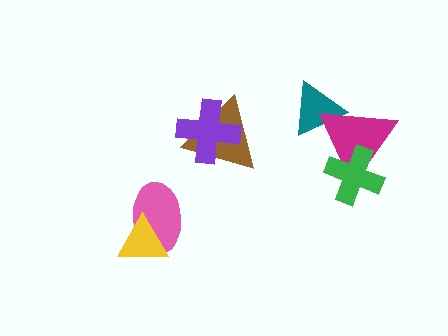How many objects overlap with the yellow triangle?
1 object overlaps with the yellow triangle.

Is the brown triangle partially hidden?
Yes, it is partially covered by another shape.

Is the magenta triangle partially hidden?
Yes, it is partially covered by another shape.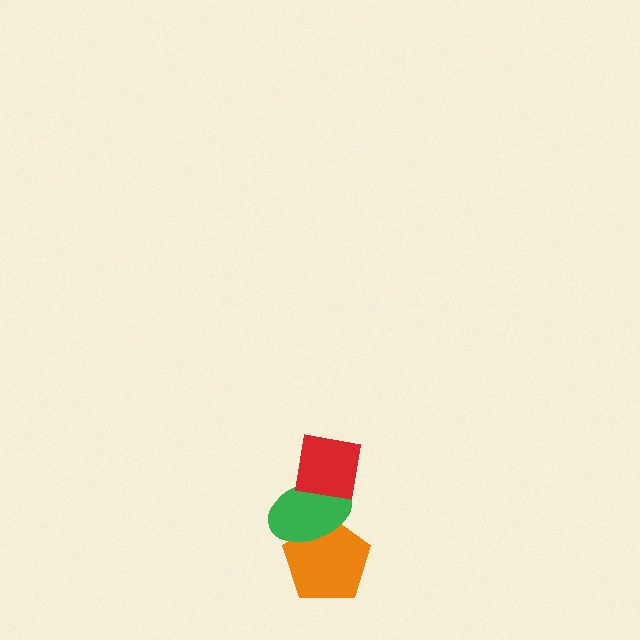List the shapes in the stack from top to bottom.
From top to bottom: the red square, the green ellipse, the orange pentagon.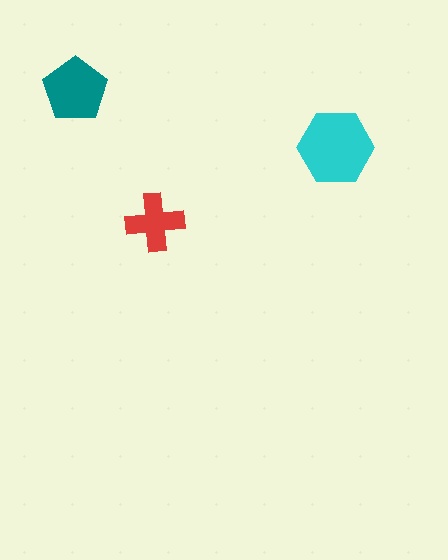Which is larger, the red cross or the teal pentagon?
The teal pentagon.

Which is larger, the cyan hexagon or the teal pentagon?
The cyan hexagon.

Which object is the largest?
The cyan hexagon.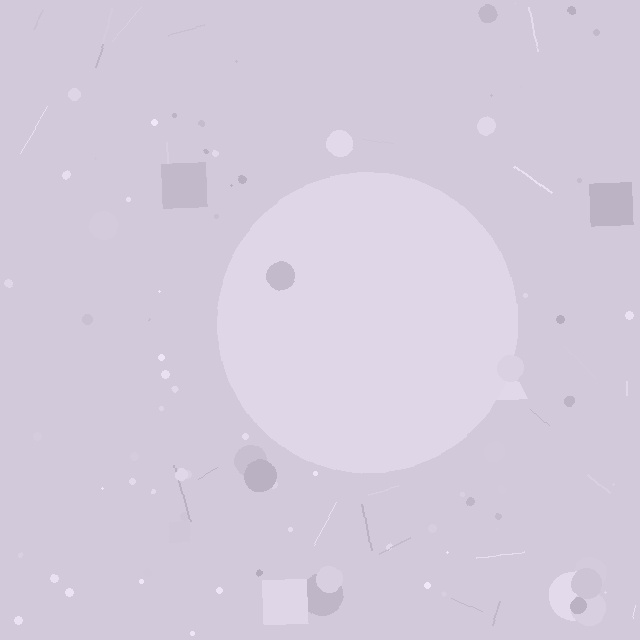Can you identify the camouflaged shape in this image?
The camouflaged shape is a circle.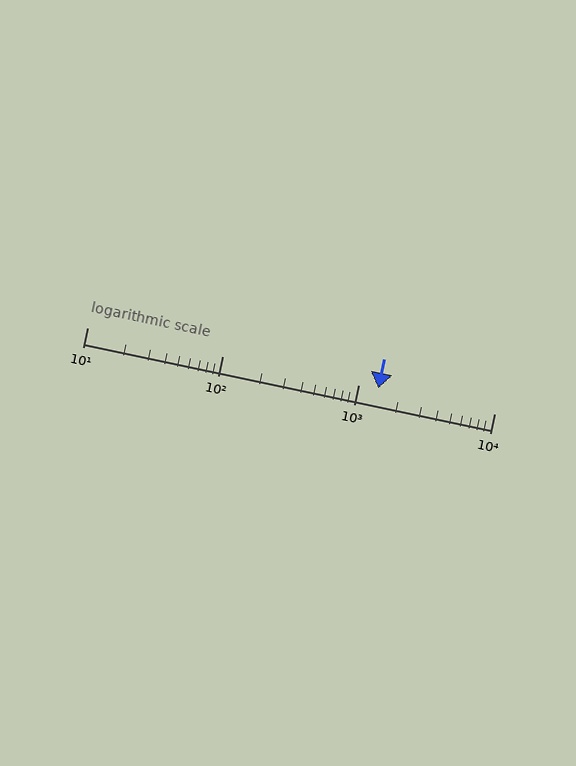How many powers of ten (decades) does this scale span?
The scale spans 3 decades, from 10 to 10000.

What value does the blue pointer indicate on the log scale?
The pointer indicates approximately 1400.